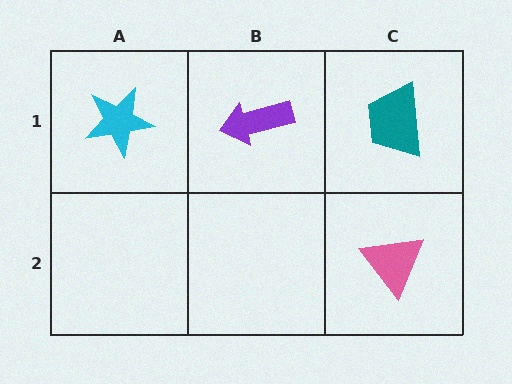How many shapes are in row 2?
1 shape.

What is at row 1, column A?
A cyan star.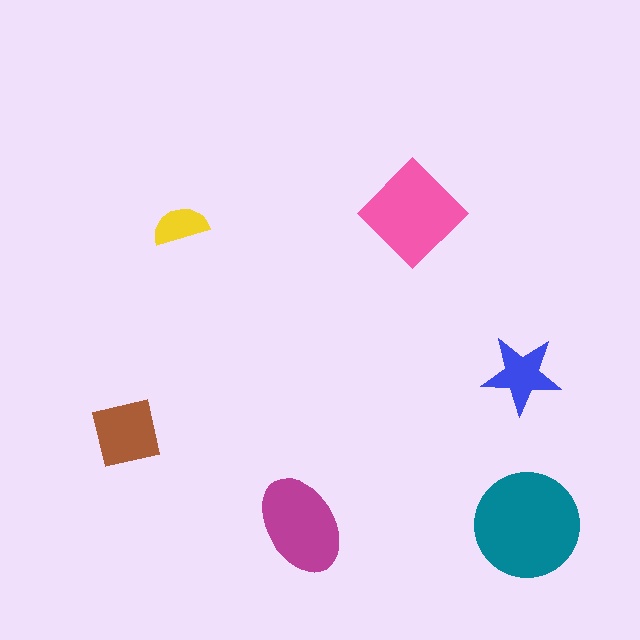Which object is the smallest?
The yellow semicircle.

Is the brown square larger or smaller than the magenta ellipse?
Smaller.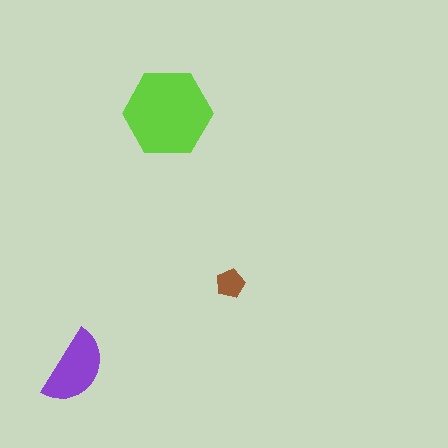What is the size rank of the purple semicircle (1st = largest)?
2nd.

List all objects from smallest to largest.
The brown pentagon, the purple semicircle, the lime hexagon.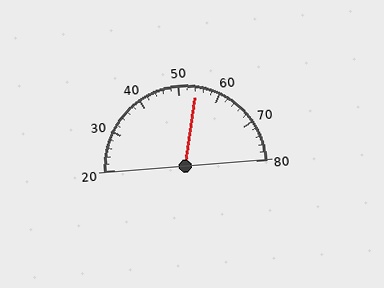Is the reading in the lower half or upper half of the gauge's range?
The reading is in the upper half of the range (20 to 80).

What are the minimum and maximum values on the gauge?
The gauge ranges from 20 to 80.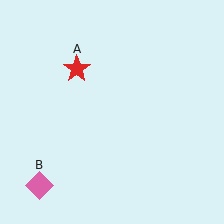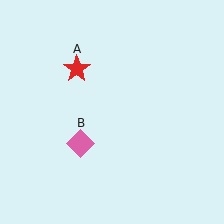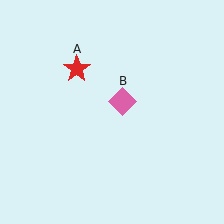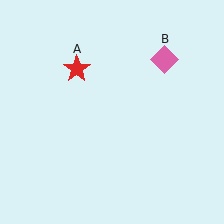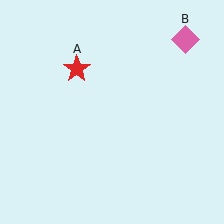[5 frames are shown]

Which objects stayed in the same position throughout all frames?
Red star (object A) remained stationary.